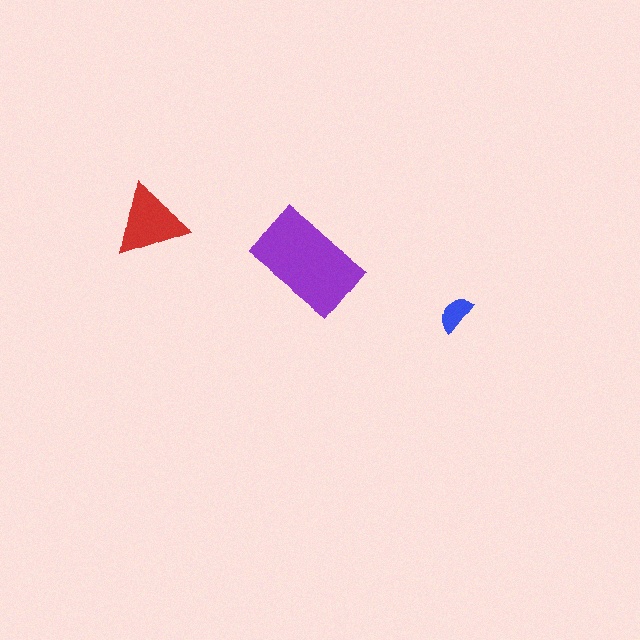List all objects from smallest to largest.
The blue semicircle, the red triangle, the purple rectangle.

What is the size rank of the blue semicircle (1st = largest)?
3rd.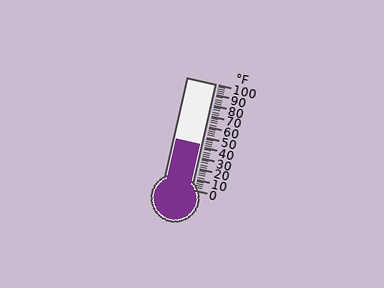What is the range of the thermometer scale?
The thermometer scale ranges from 0°F to 100°F.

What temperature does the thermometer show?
The thermometer shows approximately 42°F.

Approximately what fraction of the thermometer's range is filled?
The thermometer is filled to approximately 40% of its range.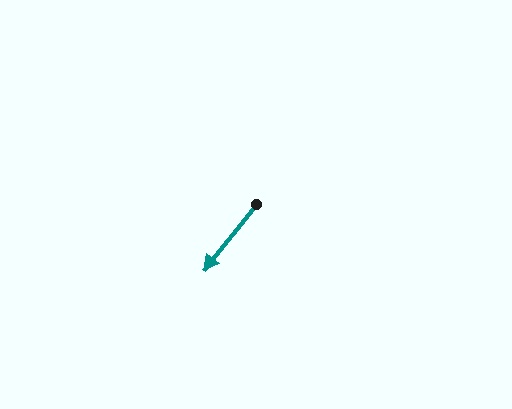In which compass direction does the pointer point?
Southwest.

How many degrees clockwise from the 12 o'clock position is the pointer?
Approximately 219 degrees.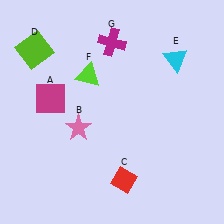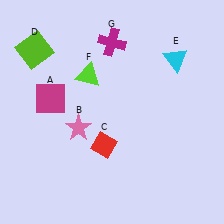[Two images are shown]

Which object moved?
The red diamond (C) moved up.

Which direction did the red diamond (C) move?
The red diamond (C) moved up.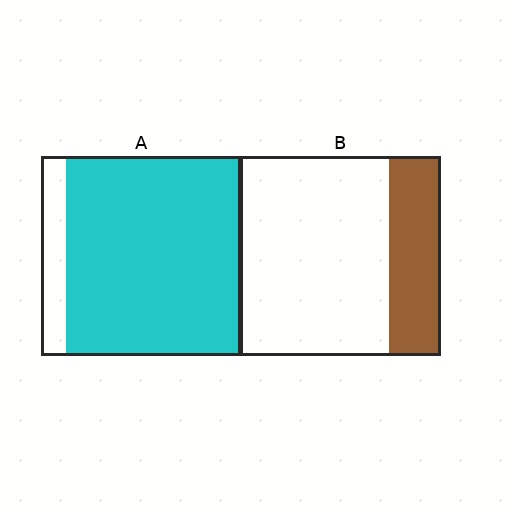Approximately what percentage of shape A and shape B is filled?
A is approximately 90% and B is approximately 25%.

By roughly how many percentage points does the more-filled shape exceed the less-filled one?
By roughly 60 percentage points (A over B).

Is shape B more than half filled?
No.